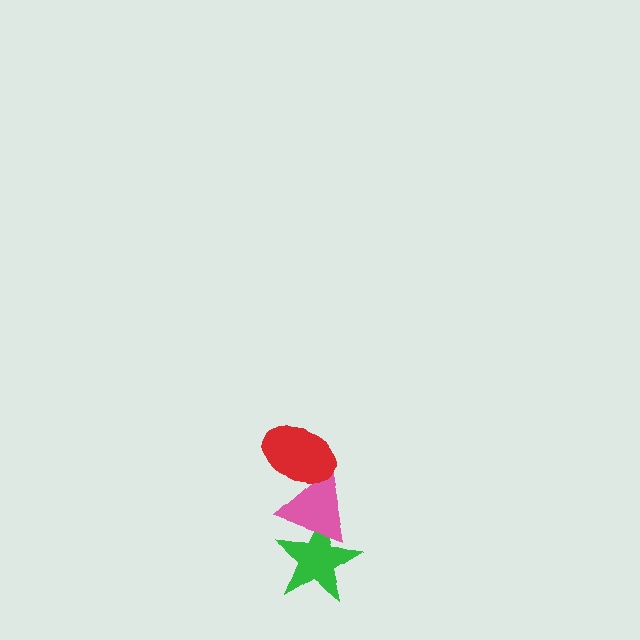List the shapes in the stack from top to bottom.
From top to bottom: the red ellipse, the pink triangle, the green star.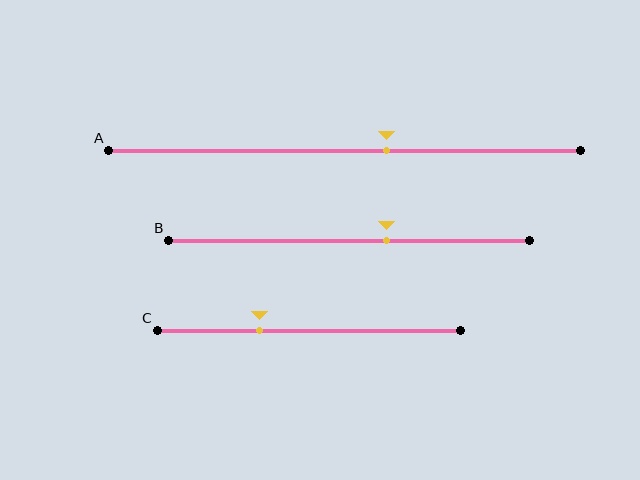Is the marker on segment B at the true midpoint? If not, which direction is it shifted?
No, the marker on segment B is shifted to the right by about 10% of the segment length.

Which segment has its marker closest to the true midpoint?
Segment A has its marker closest to the true midpoint.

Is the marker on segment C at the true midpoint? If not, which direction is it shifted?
No, the marker on segment C is shifted to the left by about 16% of the segment length.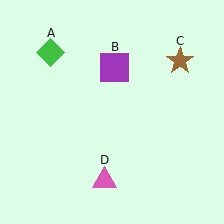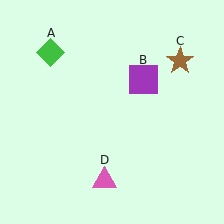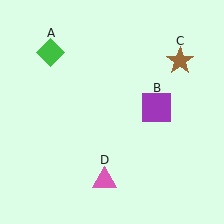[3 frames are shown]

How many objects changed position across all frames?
1 object changed position: purple square (object B).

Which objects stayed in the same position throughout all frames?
Green diamond (object A) and brown star (object C) and pink triangle (object D) remained stationary.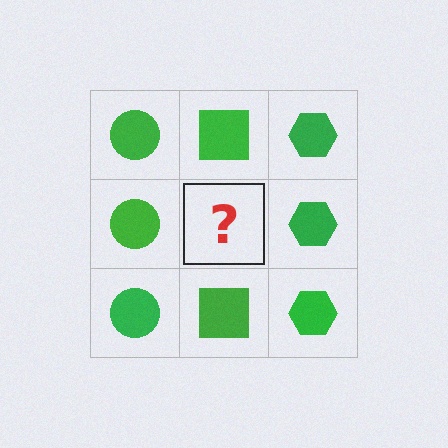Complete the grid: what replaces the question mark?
The question mark should be replaced with a green square.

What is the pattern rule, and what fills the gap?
The rule is that each column has a consistent shape. The gap should be filled with a green square.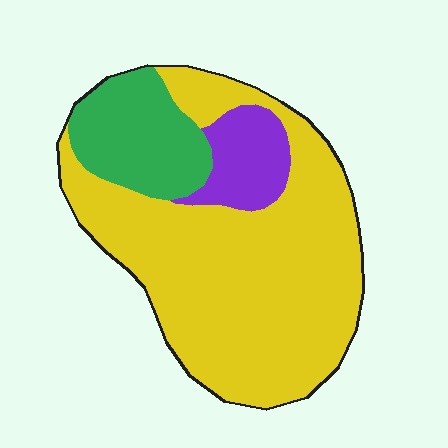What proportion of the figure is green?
Green covers roughly 20% of the figure.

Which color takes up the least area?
Purple, at roughly 10%.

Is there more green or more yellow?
Yellow.